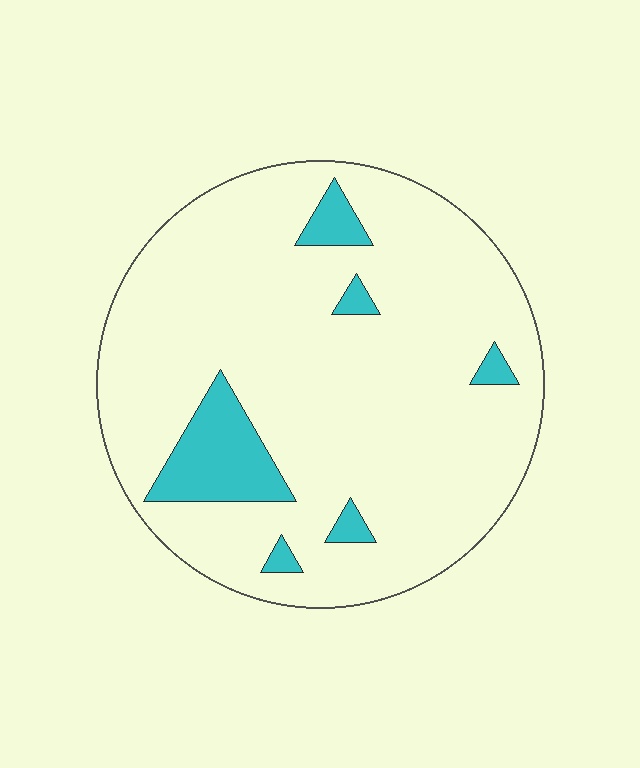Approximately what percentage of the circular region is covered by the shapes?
Approximately 10%.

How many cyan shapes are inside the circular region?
6.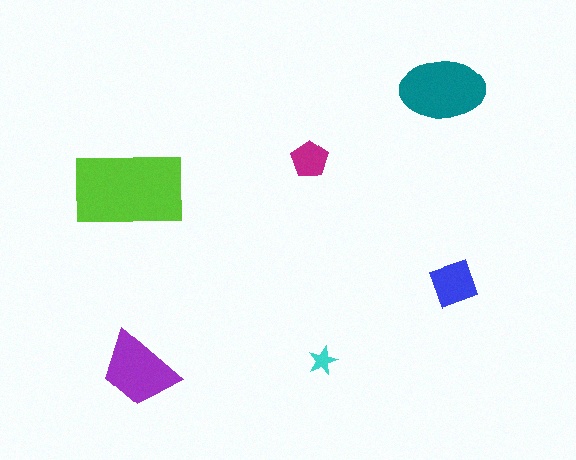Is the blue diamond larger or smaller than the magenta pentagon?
Larger.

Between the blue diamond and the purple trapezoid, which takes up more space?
The purple trapezoid.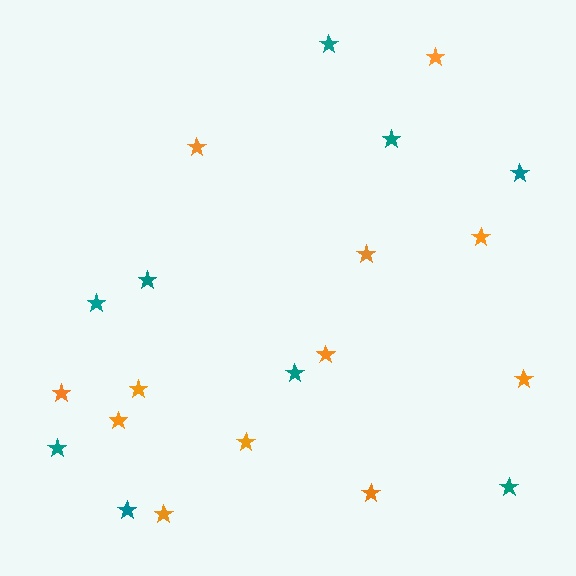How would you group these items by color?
There are 2 groups: one group of teal stars (9) and one group of orange stars (12).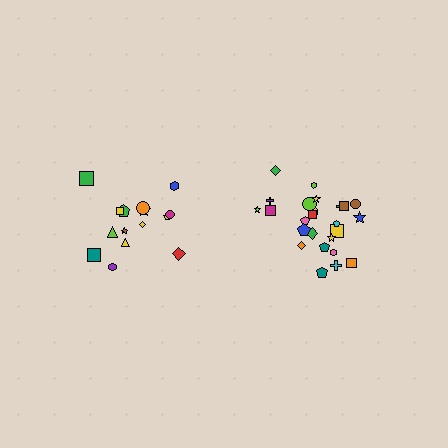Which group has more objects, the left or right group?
The right group.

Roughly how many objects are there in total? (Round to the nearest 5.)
Roughly 40 objects in total.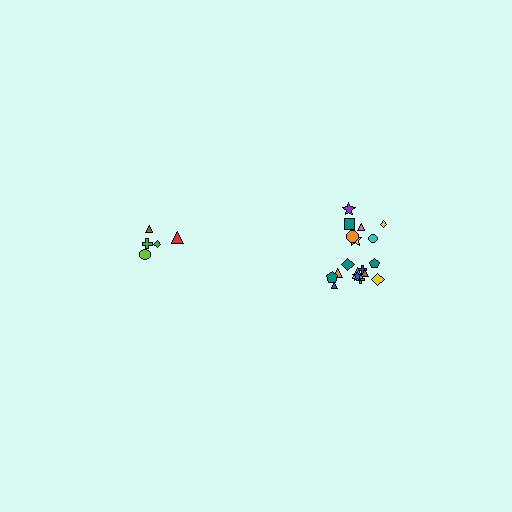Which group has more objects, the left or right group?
The right group.